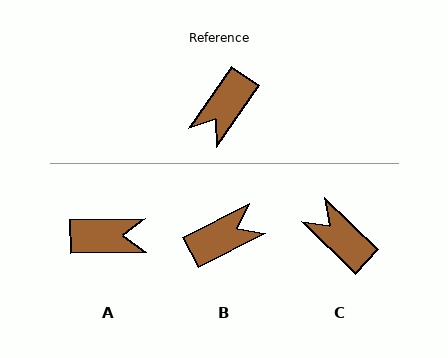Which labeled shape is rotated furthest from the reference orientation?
B, about 151 degrees away.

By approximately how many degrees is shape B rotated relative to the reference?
Approximately 151 degrees counter-clockwise.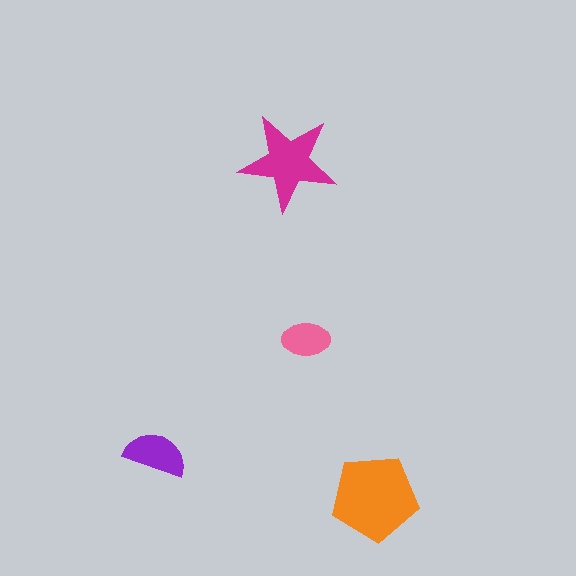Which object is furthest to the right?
The orange pentagon is rightmost.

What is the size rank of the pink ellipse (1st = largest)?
4th.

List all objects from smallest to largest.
The pink ellipse, the purple semicircle, the magenta star, the orange pentagon.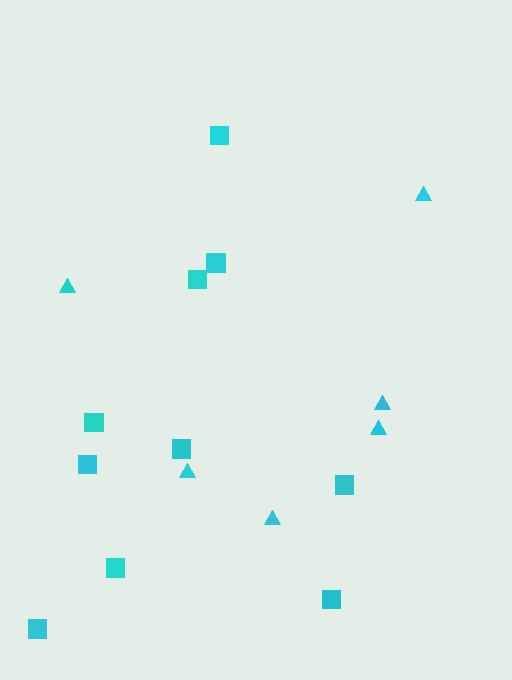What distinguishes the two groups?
There are 2 groups: one group of squares (10) and one group of triangles (6).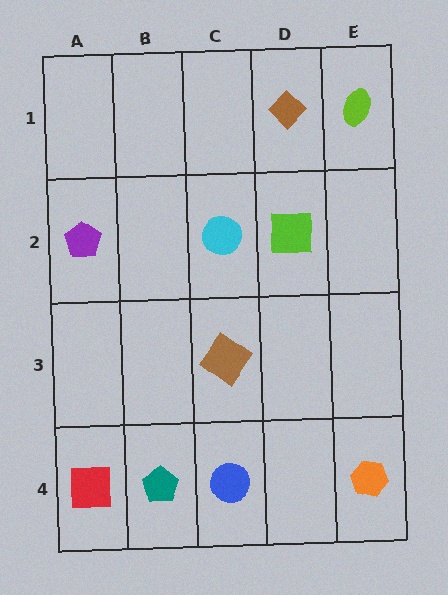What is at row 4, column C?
A blue circle.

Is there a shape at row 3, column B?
No, that cell is empty.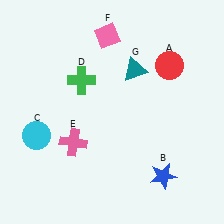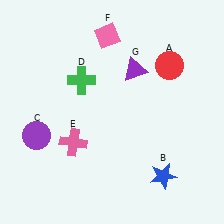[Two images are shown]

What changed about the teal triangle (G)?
In Image 1, G is teal. In Image 2, it changed to purple.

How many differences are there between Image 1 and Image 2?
There are 2 differences between the two images.